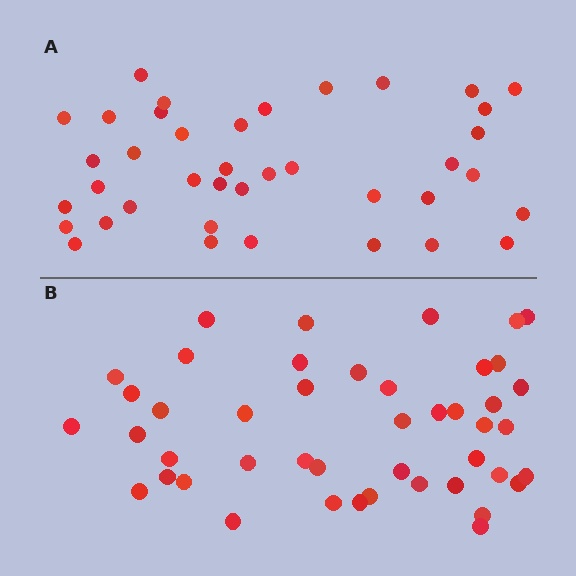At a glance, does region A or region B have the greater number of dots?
Region B (the bottom region) has more dots.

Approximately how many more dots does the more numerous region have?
Region B has about 6 more dots than region A.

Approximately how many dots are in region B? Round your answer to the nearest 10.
About 40 dots. (The exact count is 45, which rounds to 40.)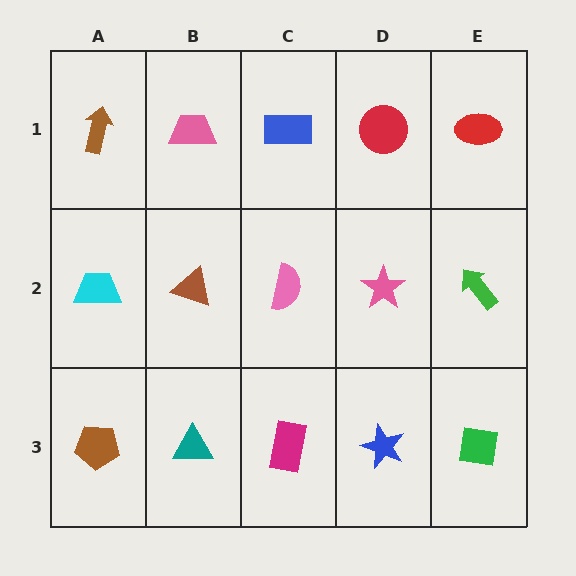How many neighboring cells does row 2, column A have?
3.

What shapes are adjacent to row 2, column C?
A blue rectangle (row 1, column C), a magenta rectangle (row 3, column C), a brown triangle (row 2, column B), a pink star (row 2, column D).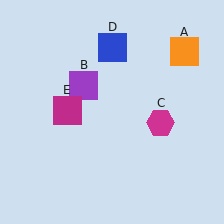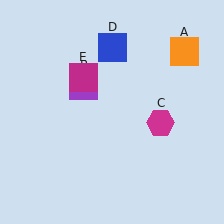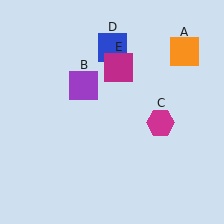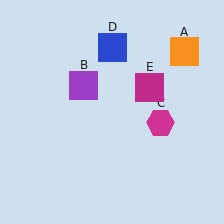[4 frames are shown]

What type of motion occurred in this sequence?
The magenta square (object E) rotated clockwise around the center of the scene.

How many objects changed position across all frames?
1 object changed position: magenta square (object E).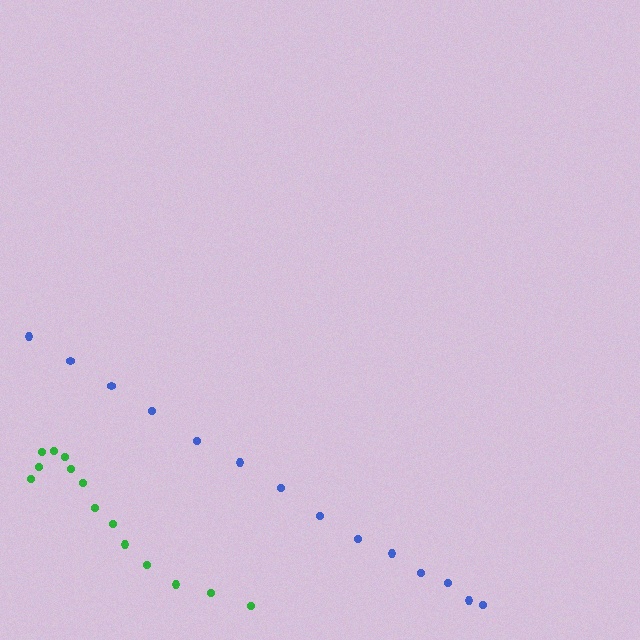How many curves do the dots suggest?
There are 2 distinct paths.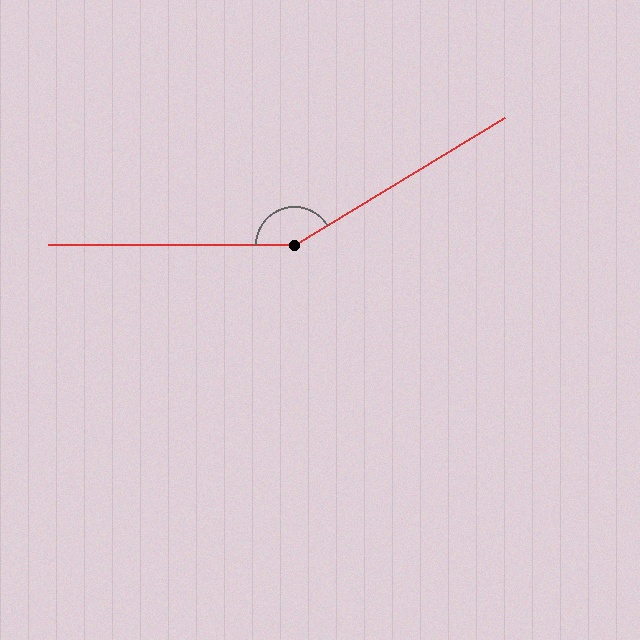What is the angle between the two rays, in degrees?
Approximately 149 degrees.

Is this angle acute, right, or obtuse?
It is obtuse.